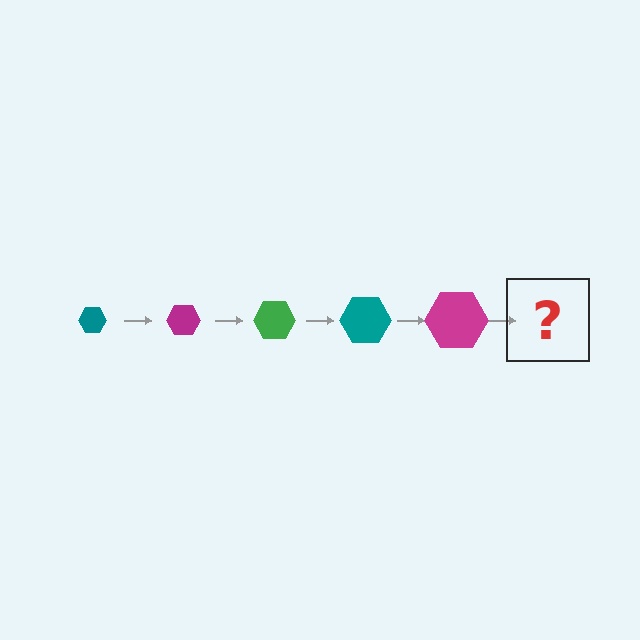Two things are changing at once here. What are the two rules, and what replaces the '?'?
The two rules are that the hexagon grows larger each step and the color cycles through teal, magenta, and green. The '?' should be a green hexagon, larger than the previous one.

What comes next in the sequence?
The next element should be a green hexagon, larger than the previous one.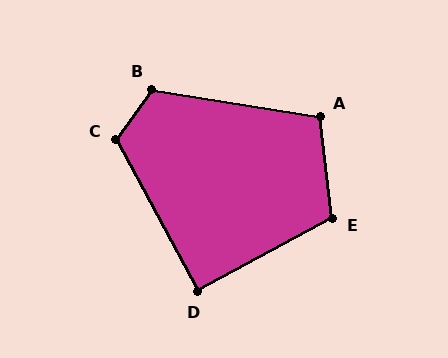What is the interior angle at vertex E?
Approximately 112 degrees (obtuse).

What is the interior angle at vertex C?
Approximately 116 degrees (obtuse).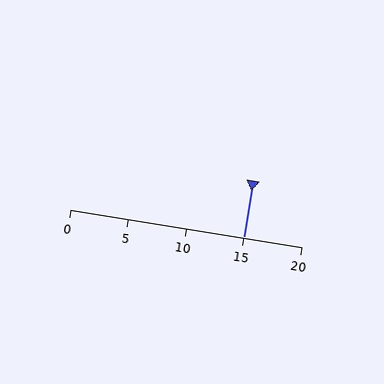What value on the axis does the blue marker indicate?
The marker indicates approximately 15.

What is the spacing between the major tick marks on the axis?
The major ticks are spaced 5 apart.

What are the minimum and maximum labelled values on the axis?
The axis runs from 0 to 20.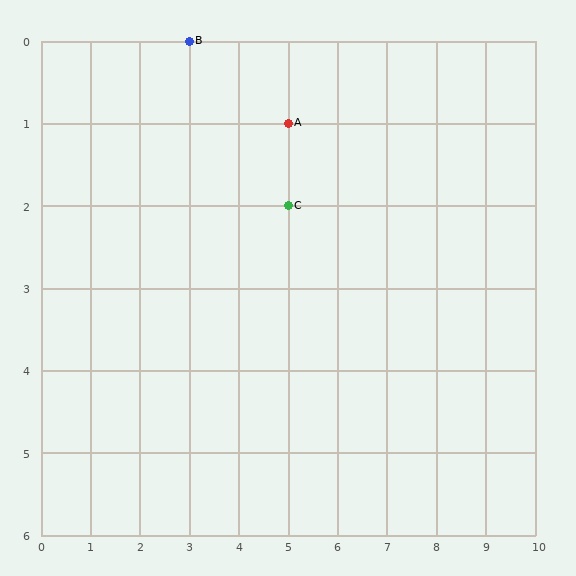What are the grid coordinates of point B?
Point B is at grid coordinates (3, 0).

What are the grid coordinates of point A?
Point A is at grid coordinates (5, 1).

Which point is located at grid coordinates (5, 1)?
Point A is at (5, 1).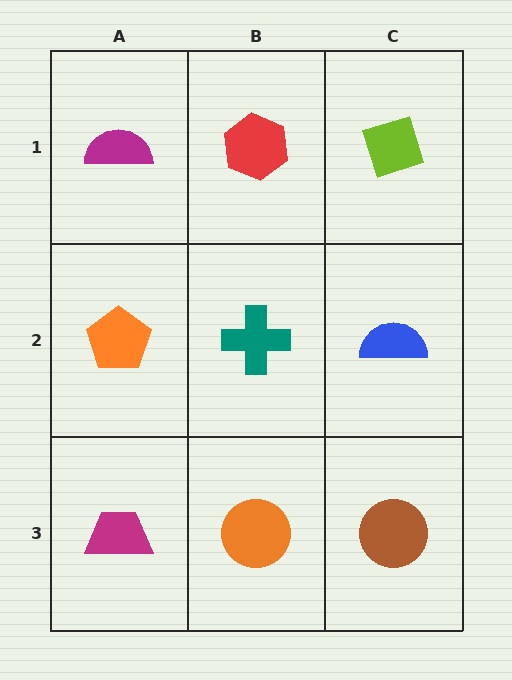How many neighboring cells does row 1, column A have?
2.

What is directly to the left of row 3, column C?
An orange circle.